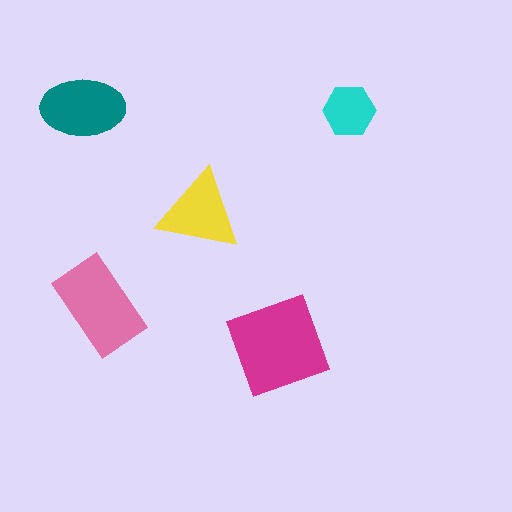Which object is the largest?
The magenta square.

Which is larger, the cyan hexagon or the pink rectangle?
The pink rectangle.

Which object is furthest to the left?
The teal ellipse is leftmost.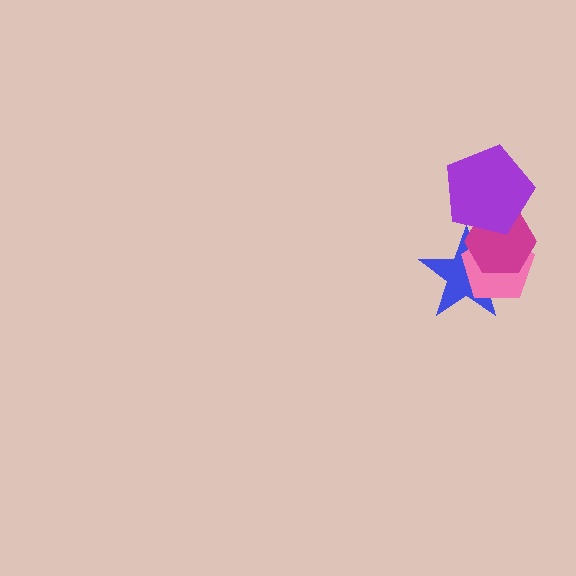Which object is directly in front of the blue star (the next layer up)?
The pink pentagon is directly in front of the blue star.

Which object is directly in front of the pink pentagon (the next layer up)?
The magenta hexagon is directly in front of the pink pentagon.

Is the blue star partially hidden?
Yes, it is partially covered by another shape.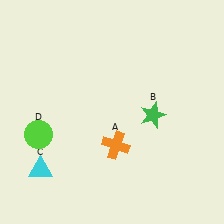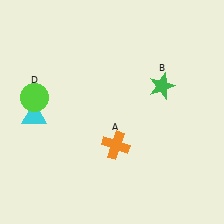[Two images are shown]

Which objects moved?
The objects that moved are: the green star (B), the cyan triangle (C), the lime circle (D).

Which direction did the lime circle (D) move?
The lime circle (D) moved up.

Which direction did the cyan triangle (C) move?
The cyan triangle (C) moved up.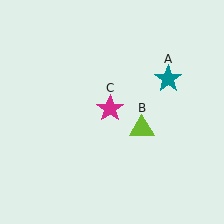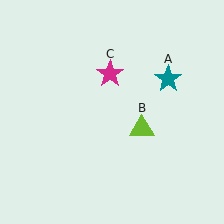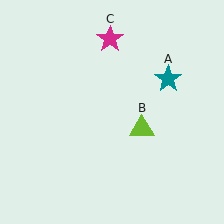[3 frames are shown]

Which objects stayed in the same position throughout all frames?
Teal star (object A) and lime triangle (object B) remained stationary.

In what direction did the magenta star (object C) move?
The magenta star (object C) moved up.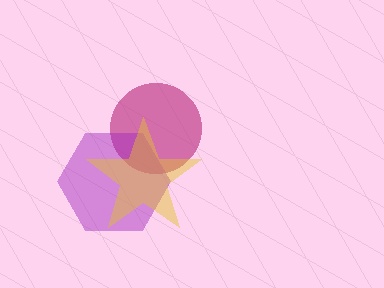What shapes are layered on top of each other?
The layered shapes are: a magenta circle, a purple hexagon, a yellow star.